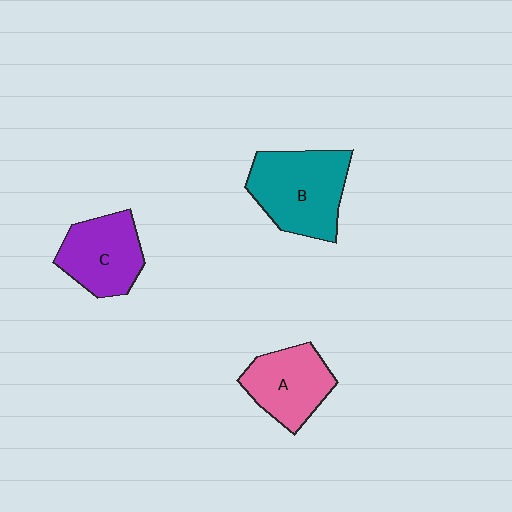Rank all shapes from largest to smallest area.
From largest to smallest: B (teal), C (purple), A (pink).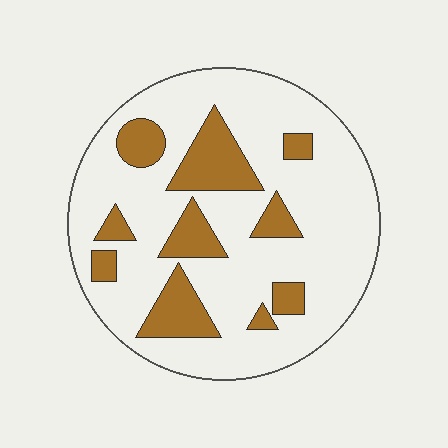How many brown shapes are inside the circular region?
10.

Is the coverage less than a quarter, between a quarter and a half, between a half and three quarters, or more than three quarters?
Less than a quarter.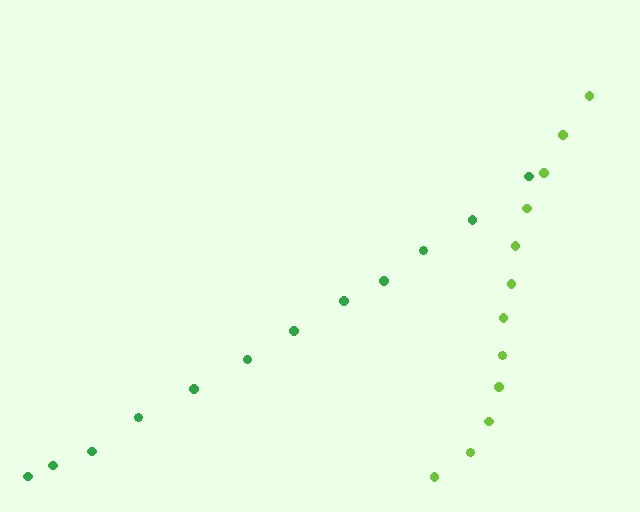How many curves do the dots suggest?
There are 2 distinct paths.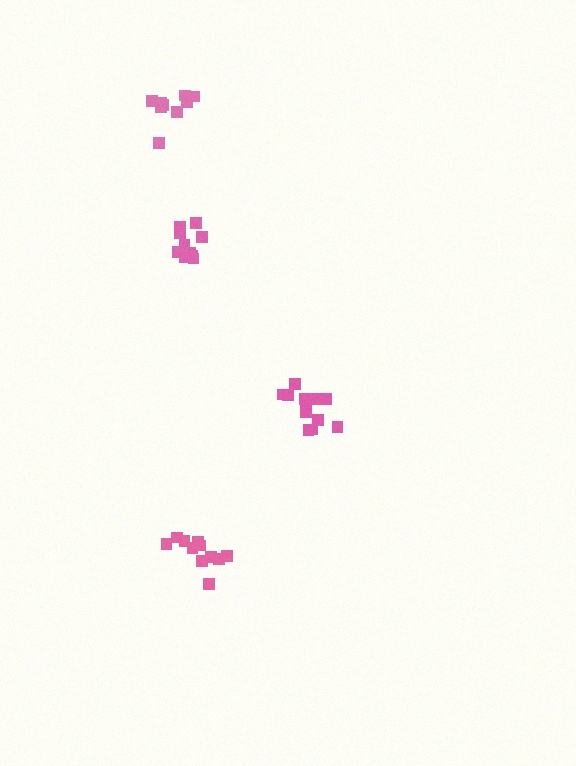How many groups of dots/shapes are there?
There are 4 groups.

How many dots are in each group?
Group 1: 12 dots, Group 2: 11 dots, Group 3: 11 dots, Group 4: 9 dots (43 total).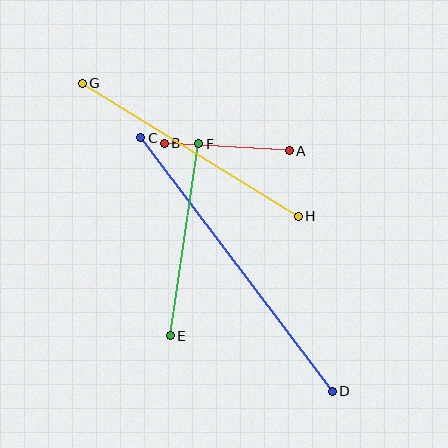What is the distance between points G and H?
The distance is approximately 254 pixels.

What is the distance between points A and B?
The distance is approximately 125 pixels.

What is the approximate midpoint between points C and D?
The midpoint is at approximately (237, 264) pixels.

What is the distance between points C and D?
The distance is approximately 318 pixels.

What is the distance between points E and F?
The distance is approximately 194 pixels.